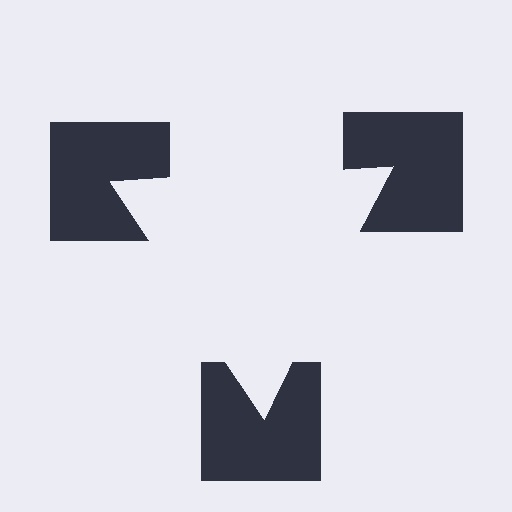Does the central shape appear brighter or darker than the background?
It typically appears slightly brighter than the background, even though no actual brightness change is drawn.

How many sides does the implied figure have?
3 sides.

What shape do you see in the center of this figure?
An illusory triangle — its edges are inferred from the aligned wedge cuts in the notched squares, not physically drawn.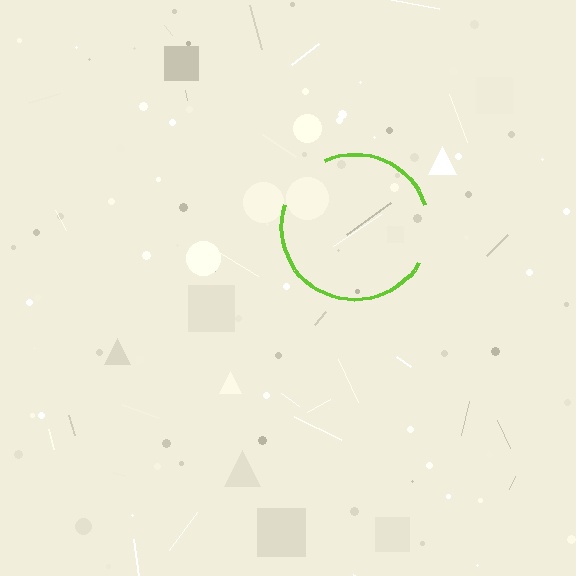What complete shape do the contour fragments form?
The contour fragments form a circle.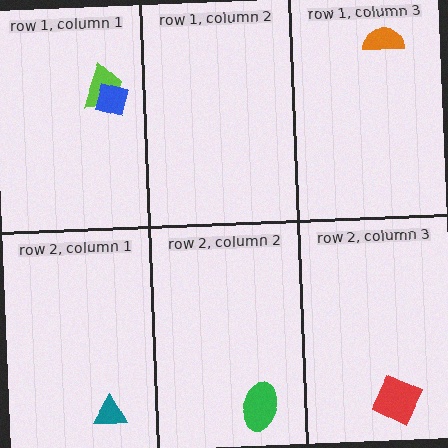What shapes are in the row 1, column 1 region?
The lime trapezoid, the blue diamond.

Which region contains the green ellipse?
The row 2, column 2 region.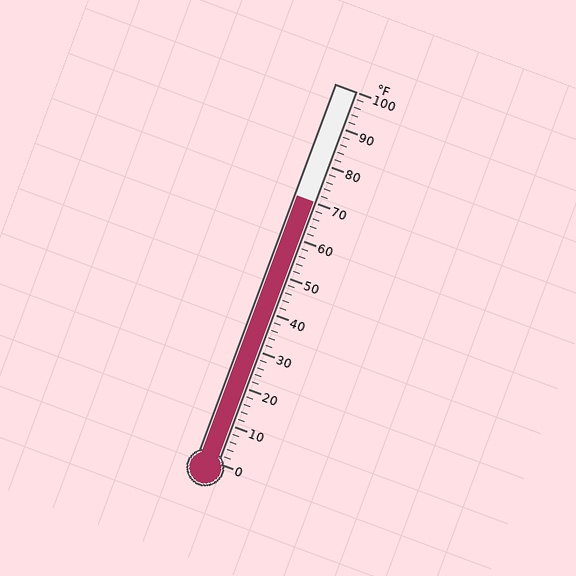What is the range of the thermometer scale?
The thermometer scale ranges from 0°F to 100°F.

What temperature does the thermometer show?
The thermometer shows approximately 70°F.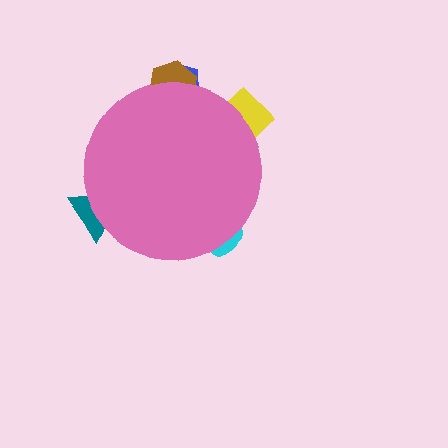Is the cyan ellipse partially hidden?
Yes, the cyan ellipse is partially hidden behind the pink circle.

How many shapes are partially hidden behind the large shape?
5 shapes are partially hidden.